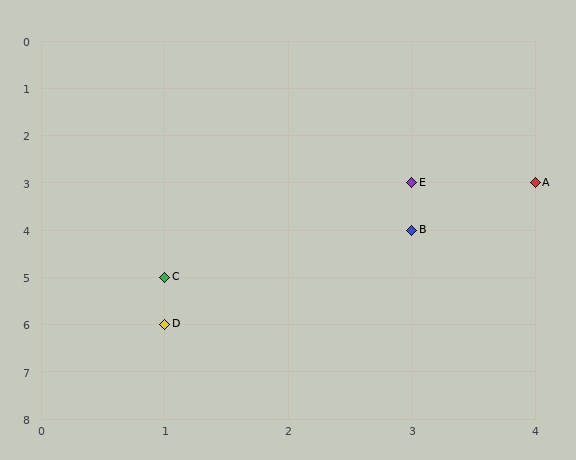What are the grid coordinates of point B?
Point B is at grid coordinates (3, 4).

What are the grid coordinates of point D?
Point D is at grid coordinates (1, 6).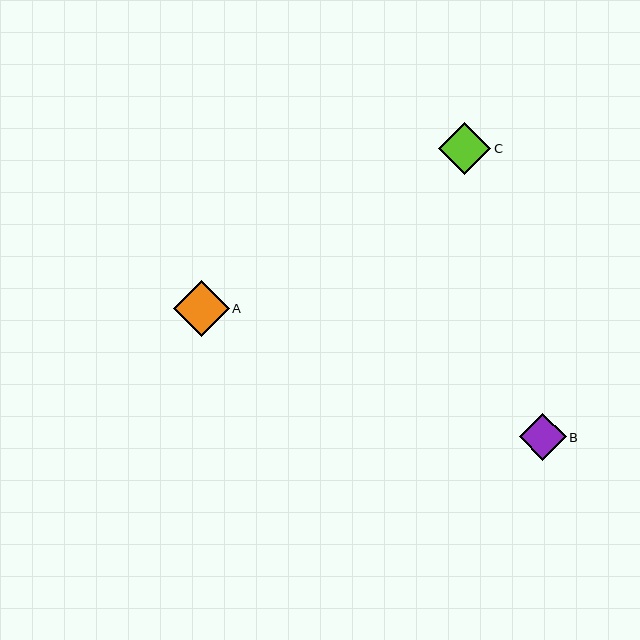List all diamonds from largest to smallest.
From largest to smallest: A, C, B.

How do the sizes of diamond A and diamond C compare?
Diamond A and diamond C are approximately the same size.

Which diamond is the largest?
Diamond A is the largest with a size of approximately 56 pixels.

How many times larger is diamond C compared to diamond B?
Diamond C is approximately 1.1 times the size of diamond B.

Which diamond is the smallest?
Diamond B is the smallest with a size of approximately 47 pixels.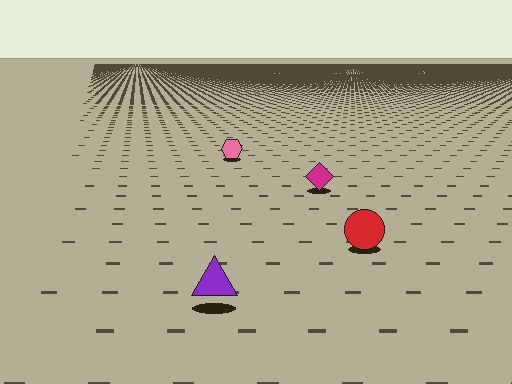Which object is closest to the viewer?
The purple triangle is closest. The texture marks near it are larger and more spread out.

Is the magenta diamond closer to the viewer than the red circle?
No. The red circle is closer — you can tell from the texture gradient: the ground texture is coarser near it.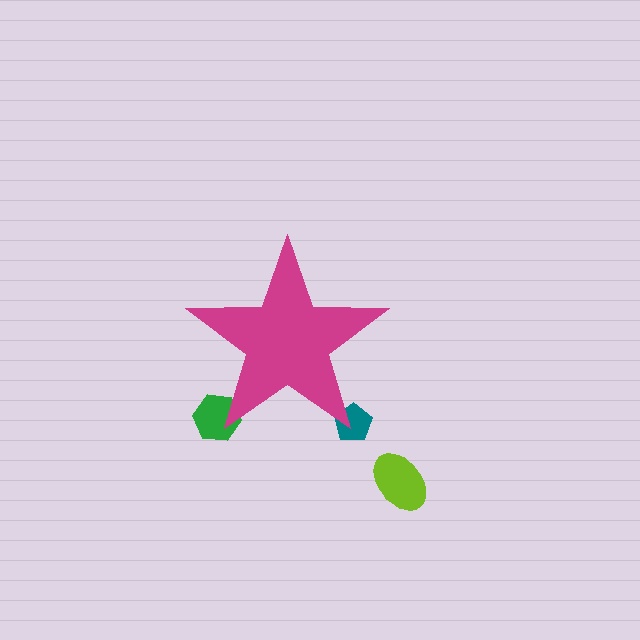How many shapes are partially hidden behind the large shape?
2 shapes are partially hidden.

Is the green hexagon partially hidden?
Yes, the green hexagon is partially hidden behind the magenta star.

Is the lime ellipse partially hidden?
No, the lime ellipse is fully visible.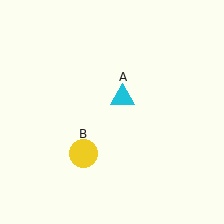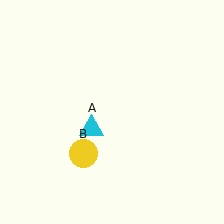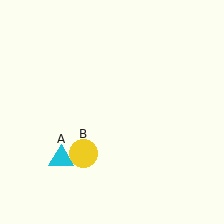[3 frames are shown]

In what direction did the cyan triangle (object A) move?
The cyan triangle (object A) moved down and to the left.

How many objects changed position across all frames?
1 object changed position: cyan triangle (object A).